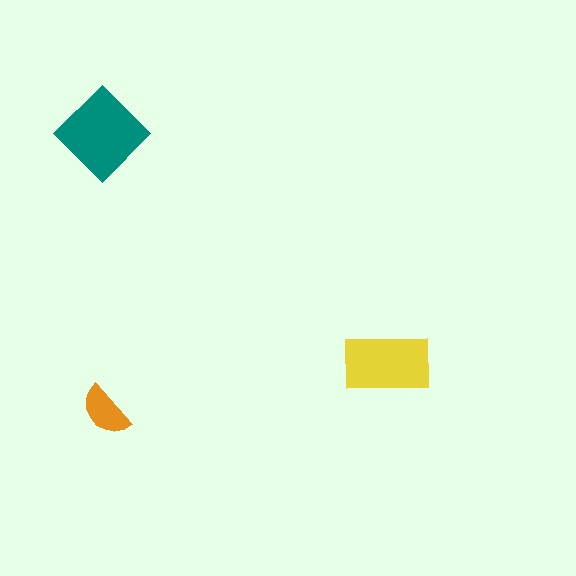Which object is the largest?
The teal diamond.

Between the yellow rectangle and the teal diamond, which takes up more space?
The teal diamond.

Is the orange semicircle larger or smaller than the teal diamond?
Smaller.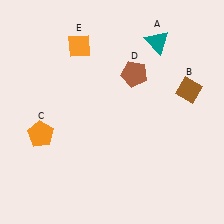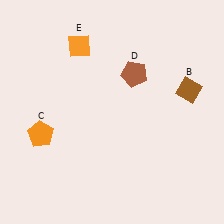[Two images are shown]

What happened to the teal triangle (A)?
The teal triangle (A) was removed in Image 2. It was in the top-right area of Image 1.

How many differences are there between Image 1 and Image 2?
There is 1 difference between the two images.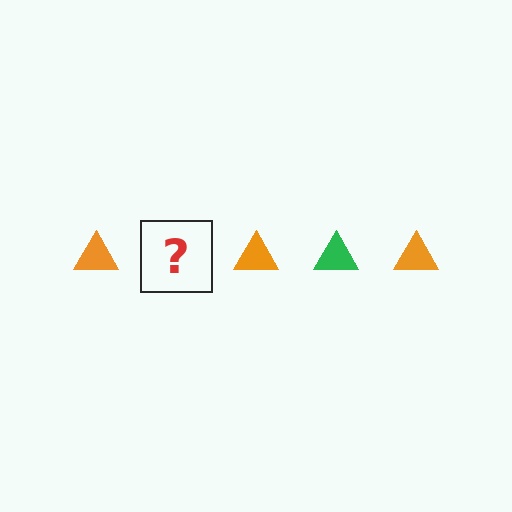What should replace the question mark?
The question mark should be replaced with a green triangle.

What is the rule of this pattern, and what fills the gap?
The rule is that the pattern cycles through orange, green triangles. The gap should be filled with a green triangle.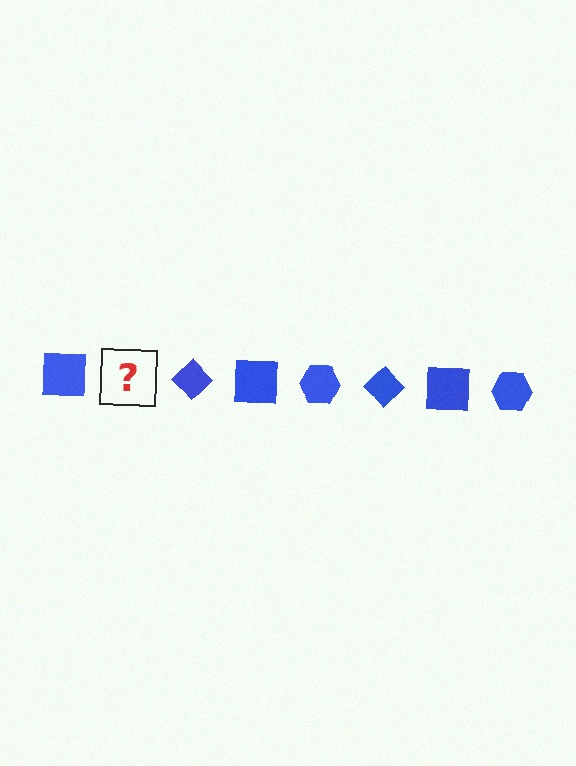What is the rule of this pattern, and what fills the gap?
The rule is that the pattern cycles through square, hexagon, diamond shapes in blue. The gap should be filled with a blue hexagon.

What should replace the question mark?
The question mark should be replaced with a blue hexagon.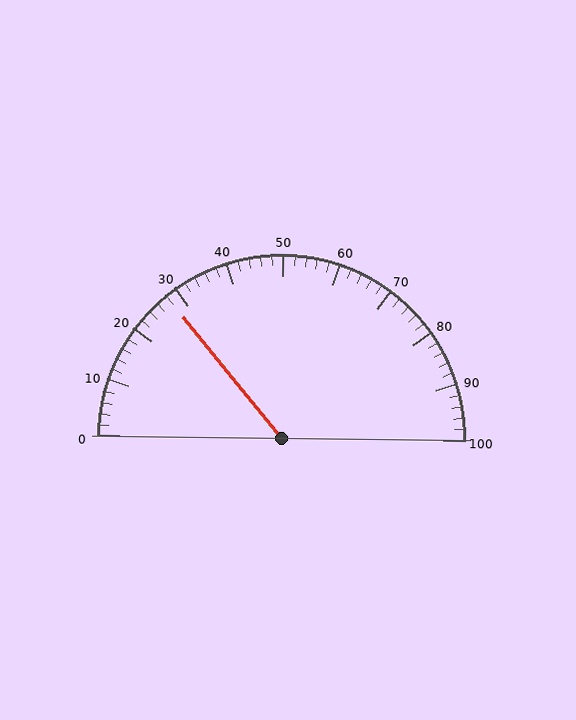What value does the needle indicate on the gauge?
The needle indicates approximately 28.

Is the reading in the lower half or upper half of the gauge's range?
The reading is in the lower half of the range (0 to 100).